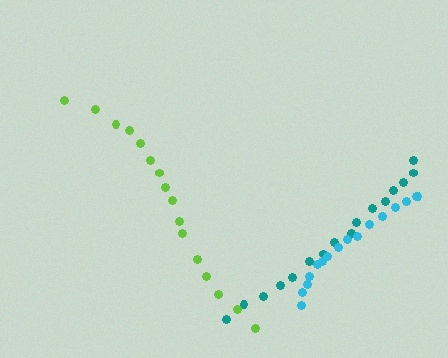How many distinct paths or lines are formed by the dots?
There are 3 distinct paths.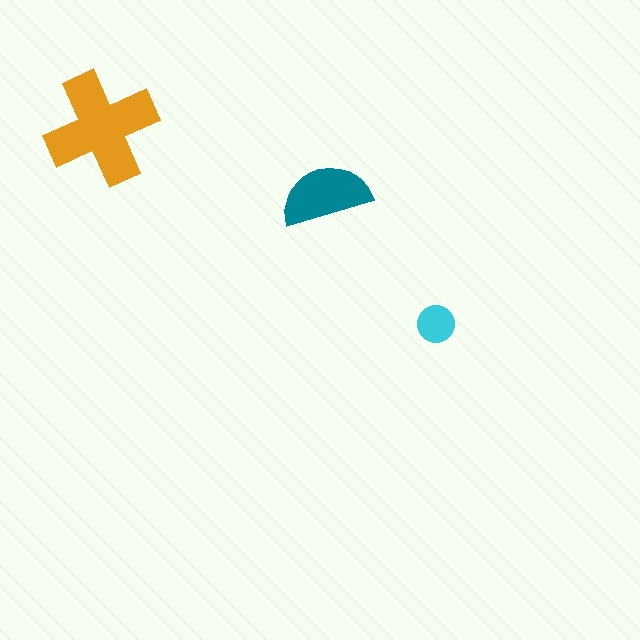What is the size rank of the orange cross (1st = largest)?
1st.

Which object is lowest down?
The cyan circle is bottommost.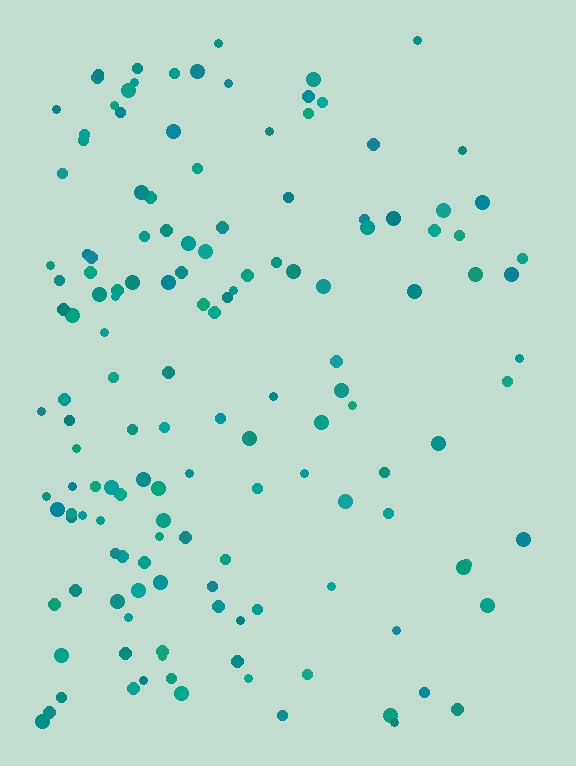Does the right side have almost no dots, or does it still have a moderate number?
Still a moderate number, just noticeably fewer than the left.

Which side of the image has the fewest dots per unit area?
The right.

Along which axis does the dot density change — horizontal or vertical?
Horizontal.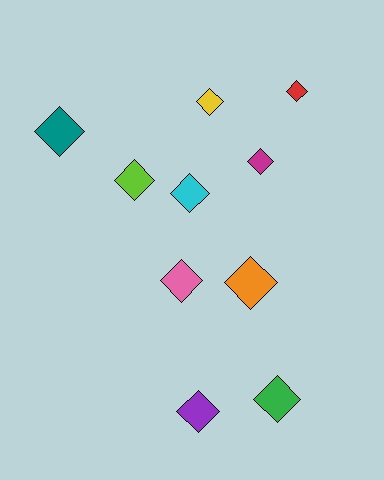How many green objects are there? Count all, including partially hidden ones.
There is 1 green object.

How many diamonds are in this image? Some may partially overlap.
There are 10 diamonds.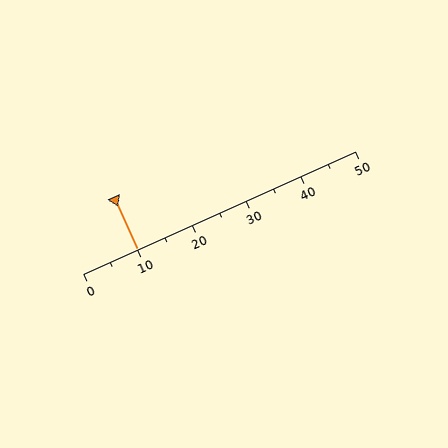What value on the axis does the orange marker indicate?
The marker indicates approximately 10.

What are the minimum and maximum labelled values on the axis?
The axis runs from 0 to 50.